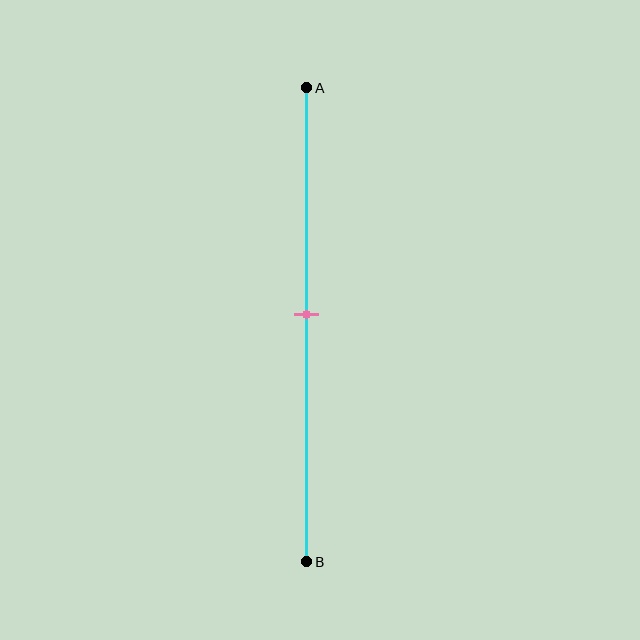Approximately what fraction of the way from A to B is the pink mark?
The pink mark is approximately 50% of the way from A to B.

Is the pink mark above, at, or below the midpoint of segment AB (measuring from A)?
The pink mark is approximately at the midpoint of segment AB.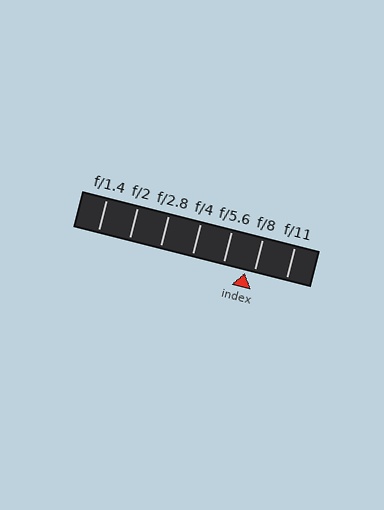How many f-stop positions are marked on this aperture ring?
There are 7 f-stop positions marked.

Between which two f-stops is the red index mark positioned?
The index mark is between f/5.6 and f/8.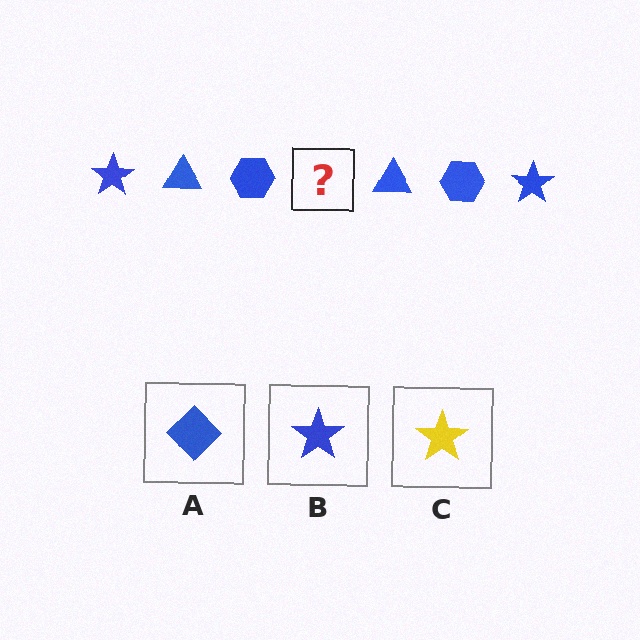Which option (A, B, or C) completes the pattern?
B.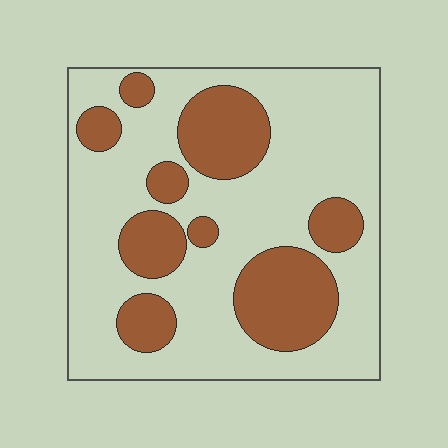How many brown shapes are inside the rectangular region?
9.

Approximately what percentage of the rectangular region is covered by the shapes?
Approximately 30%.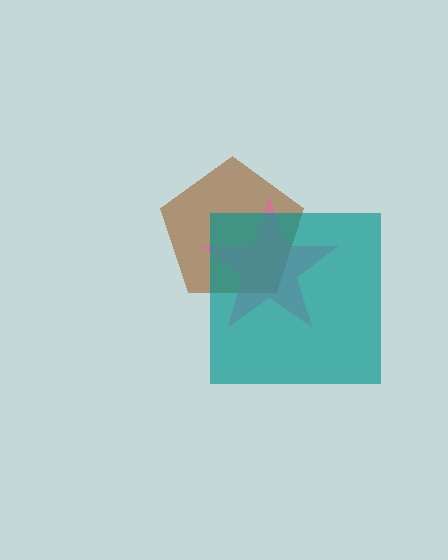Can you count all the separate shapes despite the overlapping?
Yes, there are 3 separate shapes.